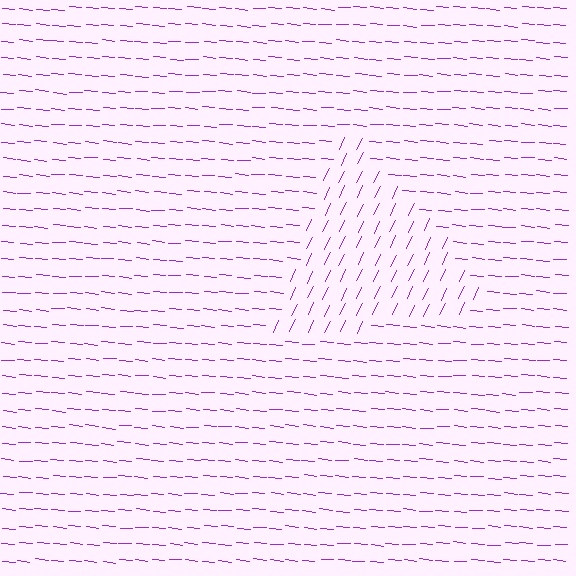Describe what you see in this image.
The image is filled with small purple line segments. A triangle region in the image has lines oriented differently from the surrounding lines, creating a visible texture boundary.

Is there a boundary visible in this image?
Yes, there is a texture boundary formed by a change in line orientation.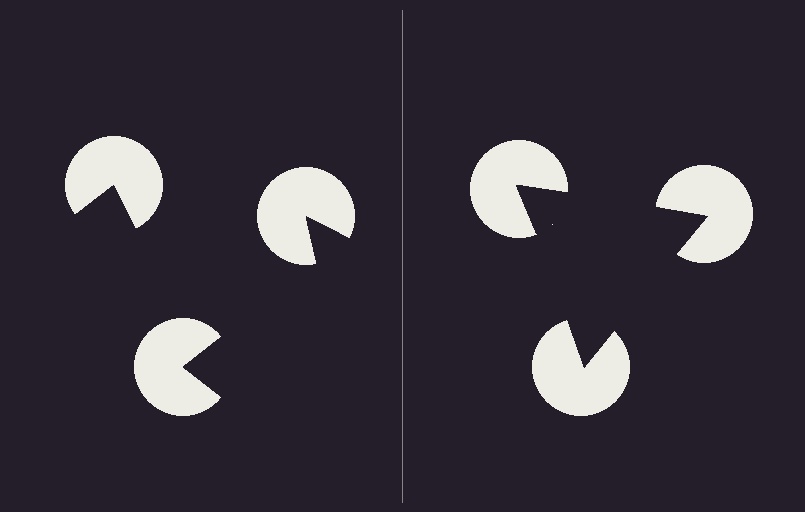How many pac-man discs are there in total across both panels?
6 — 3 on each side.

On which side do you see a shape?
An illusory triangle appears on the right side. On the left side the wedge cuts are rotated, so no coherent shape forms.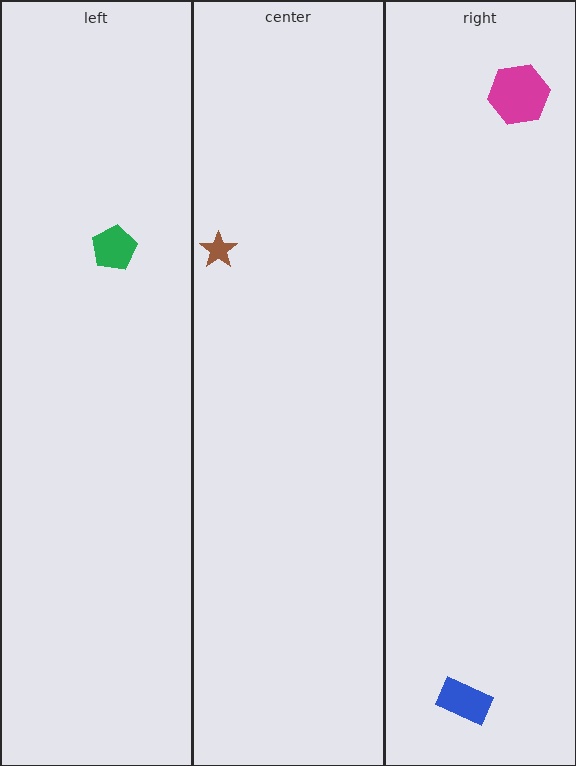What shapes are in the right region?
The blue rectangle, the magenta hexagon.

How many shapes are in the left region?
1.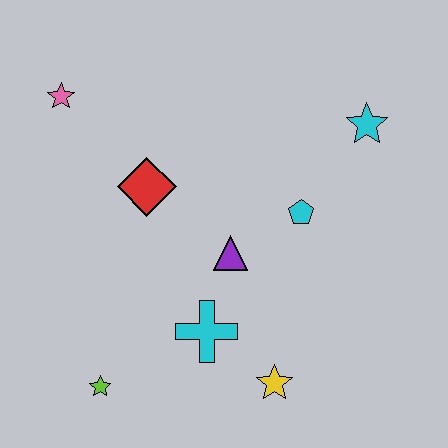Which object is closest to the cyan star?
The cyan pentagon is closest to the cyan star.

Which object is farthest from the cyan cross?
The pink star is farthest from the cyan cross.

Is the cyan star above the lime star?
Yes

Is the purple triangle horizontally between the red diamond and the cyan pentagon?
Yes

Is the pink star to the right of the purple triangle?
No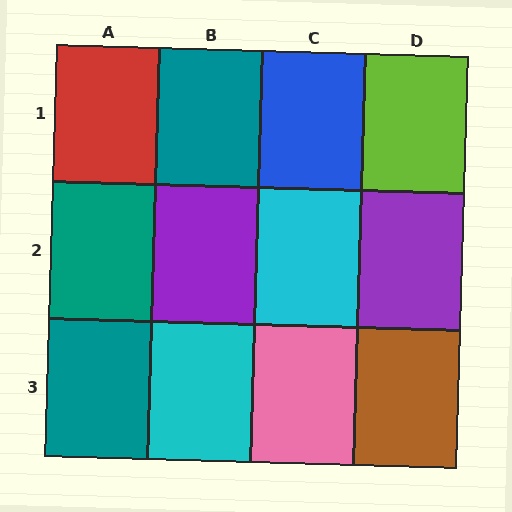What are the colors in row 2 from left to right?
Teal, purple, cyan, purple.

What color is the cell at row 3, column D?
Brown.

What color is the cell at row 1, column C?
Blue.